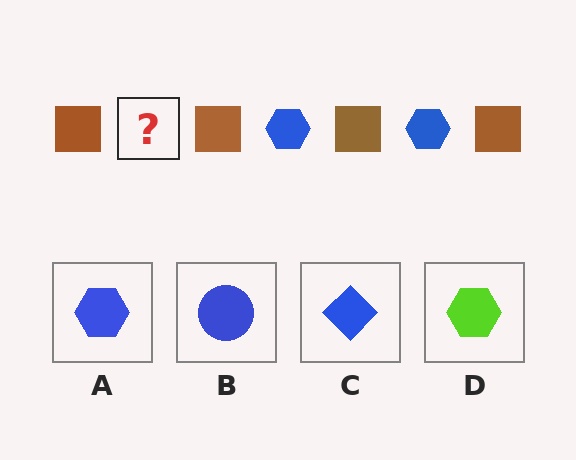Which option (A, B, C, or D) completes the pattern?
A.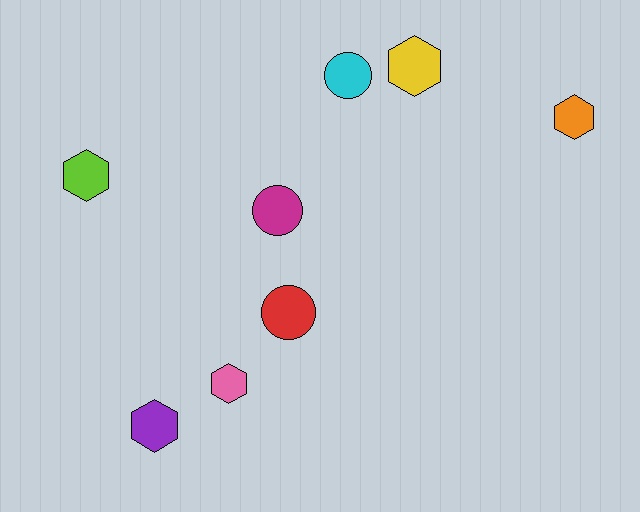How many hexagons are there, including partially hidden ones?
There are 5 hexagons.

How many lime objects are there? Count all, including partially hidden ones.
There is 1 lime object.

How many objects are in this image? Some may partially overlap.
There are 8 objects.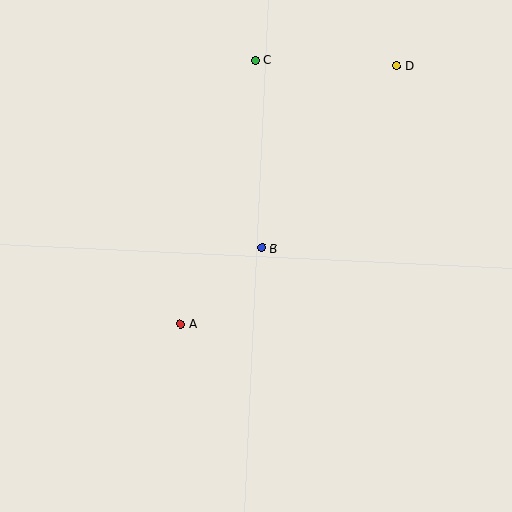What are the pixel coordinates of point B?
Point B is at (262, 248).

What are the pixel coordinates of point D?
Point D is at (397, 65).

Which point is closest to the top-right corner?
Point D is closest to the top-right corner.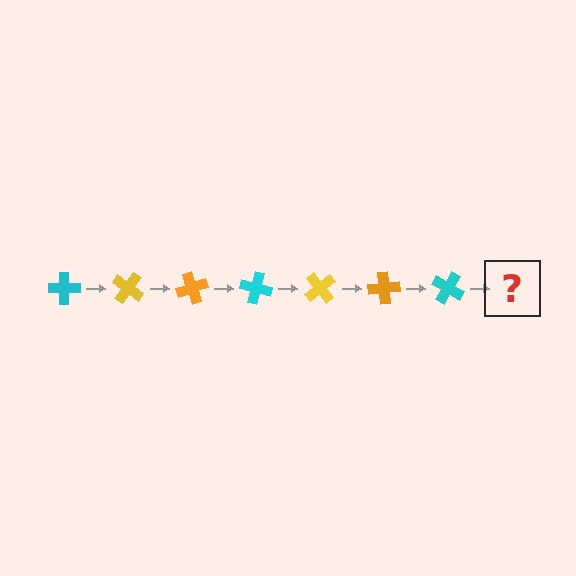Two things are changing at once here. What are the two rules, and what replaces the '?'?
The two rules are that it rotates 35 degrees each step and the color cycles through cyan, yellow, and orange. The '?' should be a yellow cross, rotated 245 degrees from the start.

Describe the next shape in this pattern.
It should be a yellow cross, rotated 245 degrees from the start.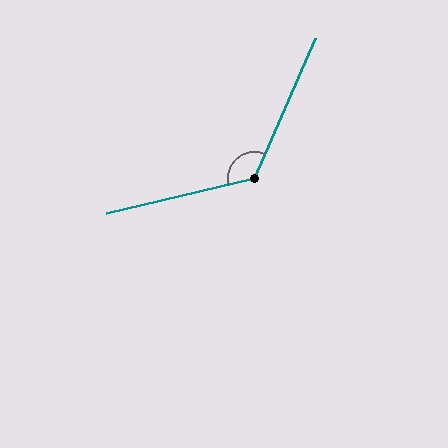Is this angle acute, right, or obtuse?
It is obtuse.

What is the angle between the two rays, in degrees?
Approximately 127 degrees.